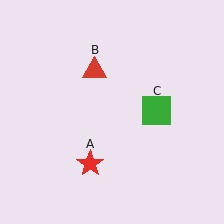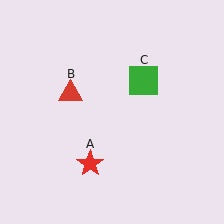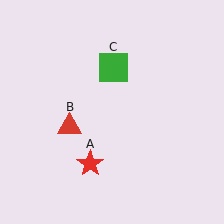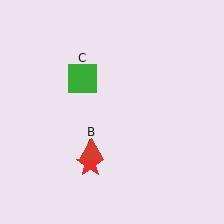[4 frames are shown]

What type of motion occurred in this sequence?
The red triangle (object B), green square (object C) rotated counterclockwise around the center of the scene.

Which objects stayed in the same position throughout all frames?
Red star (object A) remained stationary.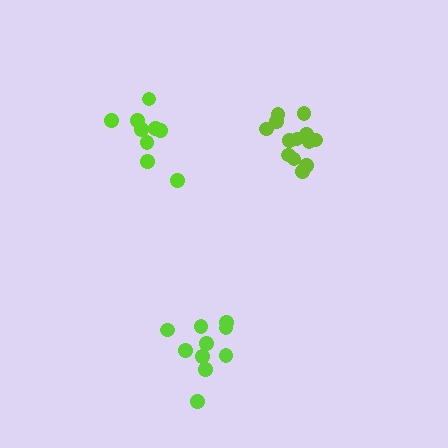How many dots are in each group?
Group 1: 10 dots, Group 2: 13 dots, Group 3: 9 dots (32 total).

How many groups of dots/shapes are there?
There are 3 groups.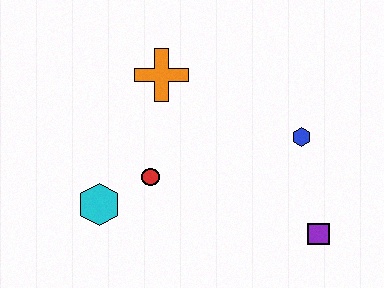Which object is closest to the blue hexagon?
The purple square is closest to the blue hexagon.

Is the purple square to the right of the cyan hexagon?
Yes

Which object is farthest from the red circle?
The purple square is farthest from the red circle.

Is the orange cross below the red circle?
No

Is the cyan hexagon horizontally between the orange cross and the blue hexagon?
No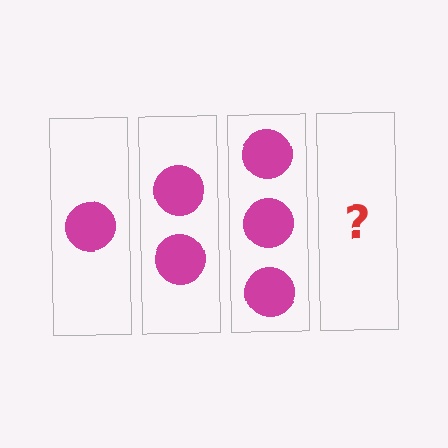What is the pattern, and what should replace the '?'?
The pattern is that each step adds one more circle. The '?' should be 4 circles.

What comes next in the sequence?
The next element should be 4 circles.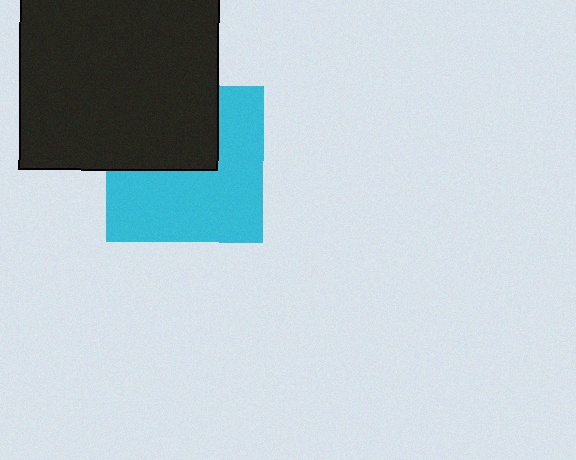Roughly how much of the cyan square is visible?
About half of it is visible (roughly 61%).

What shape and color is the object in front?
The object in front is a black square.